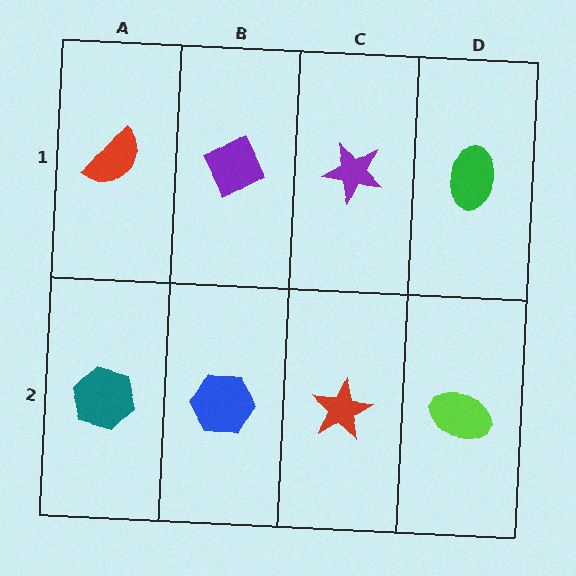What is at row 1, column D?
A green ellipse.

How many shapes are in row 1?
4 shapes.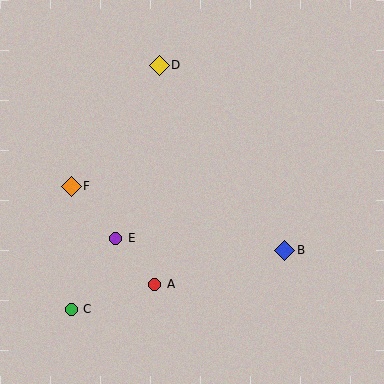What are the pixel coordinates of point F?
Point F is at (71, 186).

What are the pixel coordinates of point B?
Point B is at (285, 250).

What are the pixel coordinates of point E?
Point E is at (116, 238).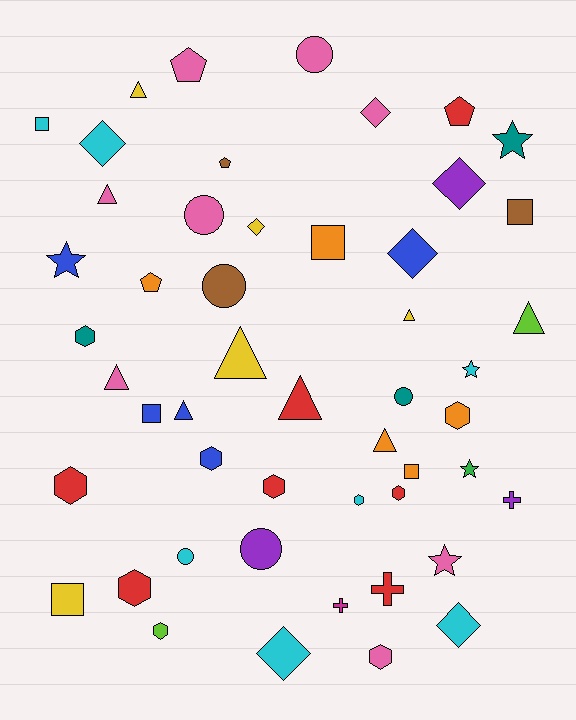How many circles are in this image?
There are 6 circles.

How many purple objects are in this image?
There are 3 purple objects.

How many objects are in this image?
There are 50 objects.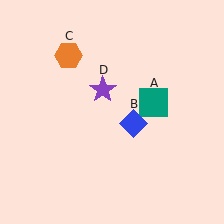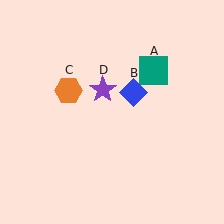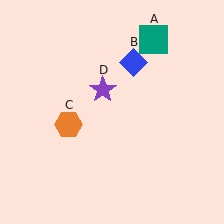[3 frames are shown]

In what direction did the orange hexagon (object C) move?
The orange hexagon (object C) moved down.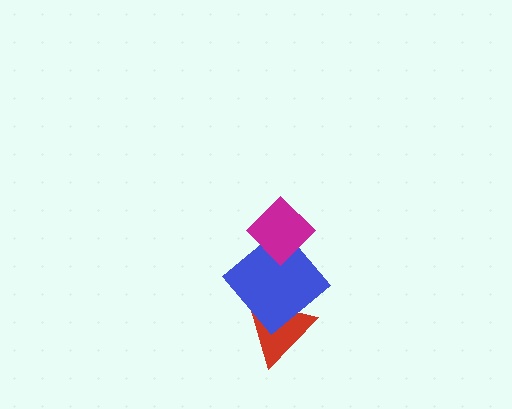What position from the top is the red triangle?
The red triangle is 3rd from the top.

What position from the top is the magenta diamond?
The magenta diamond is 1st from the top.